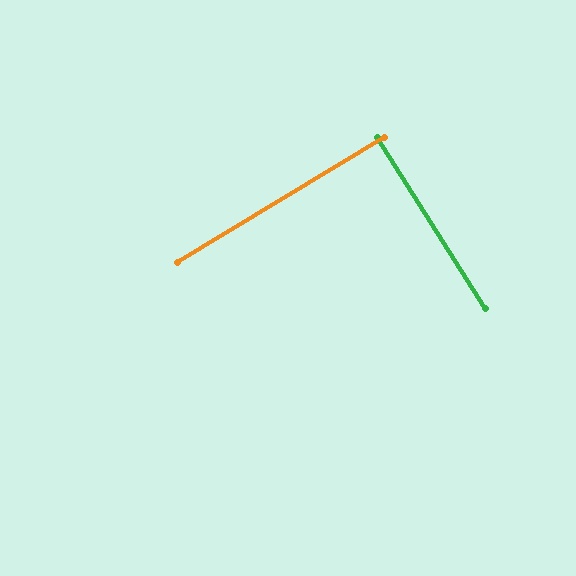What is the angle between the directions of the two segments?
Approximately 89 degrees.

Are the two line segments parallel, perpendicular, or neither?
Perpendicular — they meet at approximately 89°.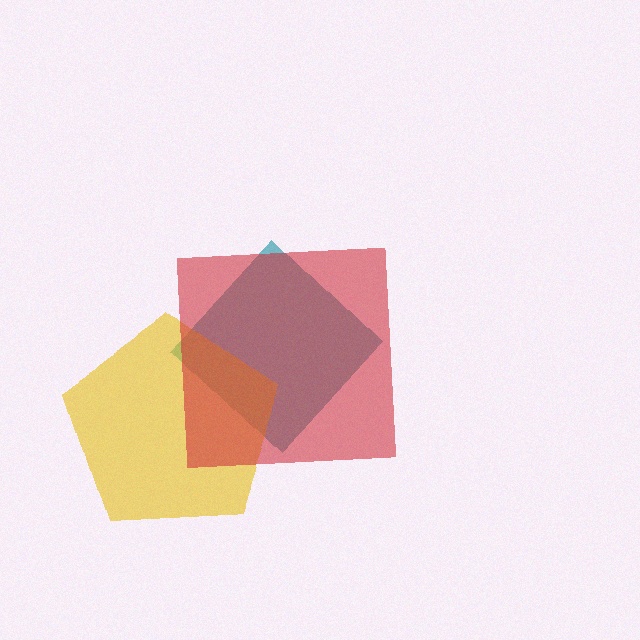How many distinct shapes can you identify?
There are 3 distinct shapes: a teal diamond, a yellow pentagon, a red square.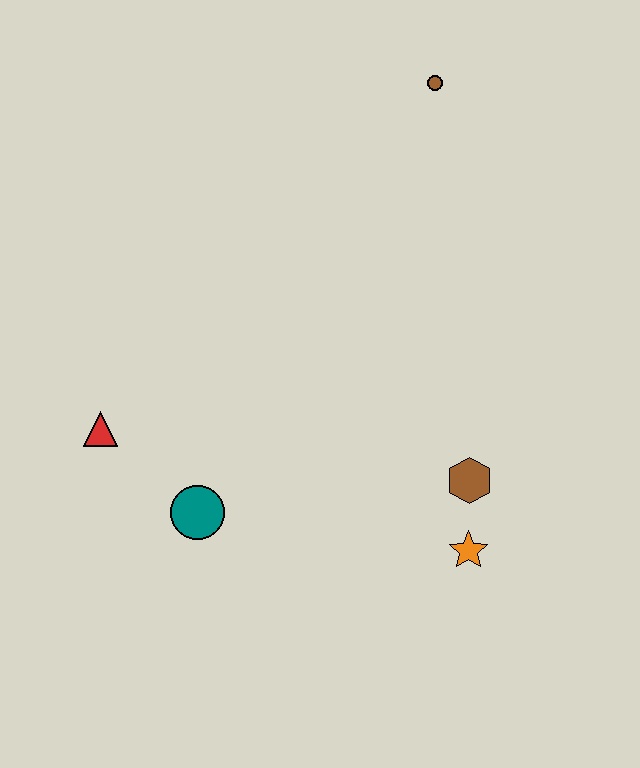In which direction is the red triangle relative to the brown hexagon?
The red triangle is to the left of the brown hexagon.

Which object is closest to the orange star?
The brown hexagon is closest to the orange star.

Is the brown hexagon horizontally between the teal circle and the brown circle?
No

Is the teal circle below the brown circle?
Yes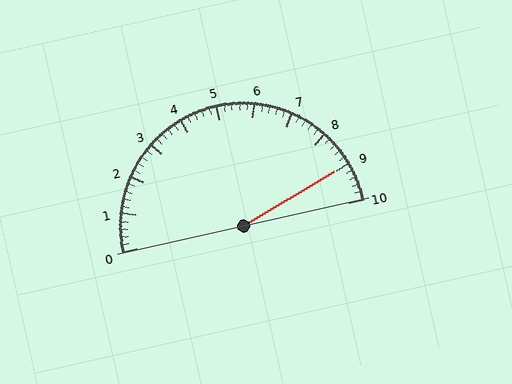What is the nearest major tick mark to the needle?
The nearest major tick mark is 9.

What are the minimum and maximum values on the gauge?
The gauge ranges from 0 to 10.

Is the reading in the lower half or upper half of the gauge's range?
The reading is in the upper half of the range (0 to 10).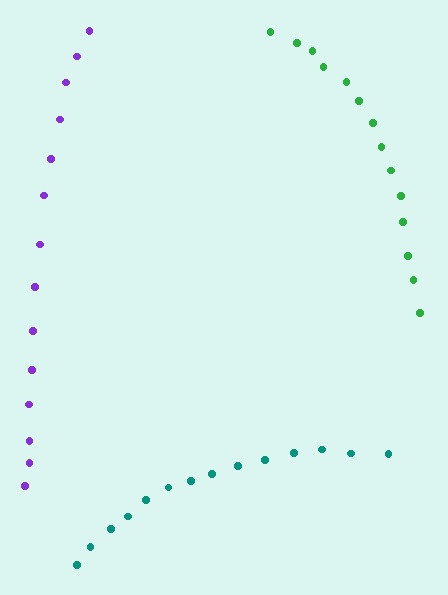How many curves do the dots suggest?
There are 3 distinct paths.